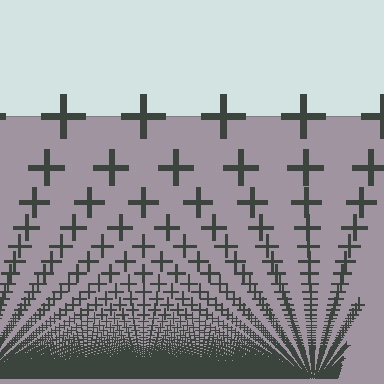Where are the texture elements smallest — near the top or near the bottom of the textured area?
Near the bottom.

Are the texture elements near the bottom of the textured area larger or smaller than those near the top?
Smaller. The gradient is inverted — elements near the bottom are smaller and denser.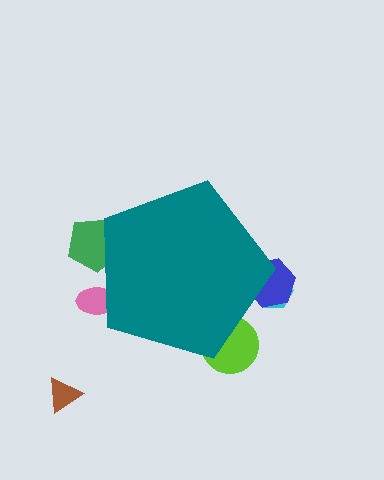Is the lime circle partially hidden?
Yes, the lime circle is partially hidden behind the teal pentagon.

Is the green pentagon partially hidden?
Yes, the green pentagon is partially hidden behind the teal pentagon.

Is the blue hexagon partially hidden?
Yes, the blue hexagon is partially hidden behind the teal pentagon.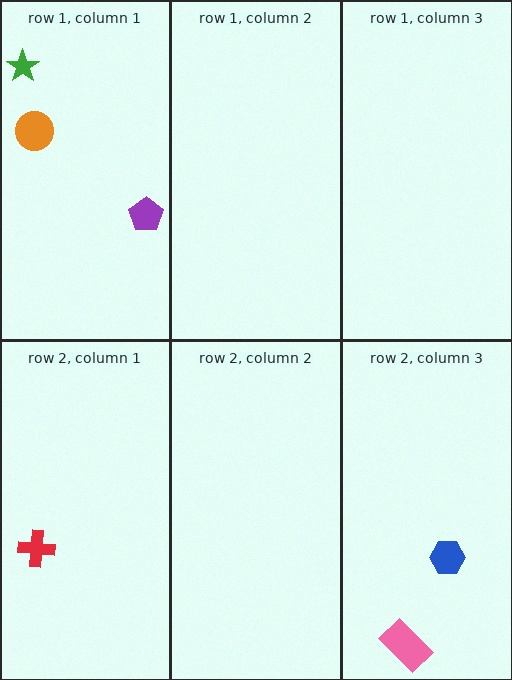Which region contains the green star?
The row 1, column 1 region.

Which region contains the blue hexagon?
The row 2, column 3 region.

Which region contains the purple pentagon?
The row 1, column 1 region.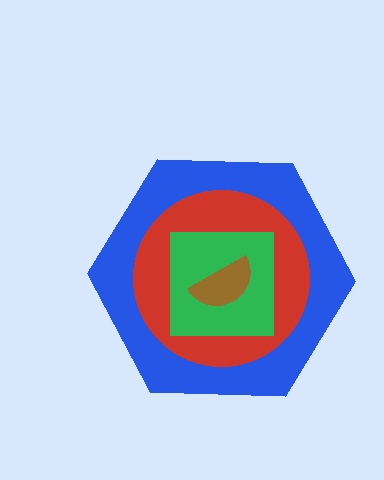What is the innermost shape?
The brown semicircle.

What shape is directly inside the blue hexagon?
The red circle.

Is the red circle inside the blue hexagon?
Yes.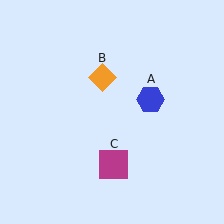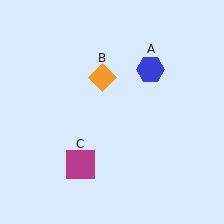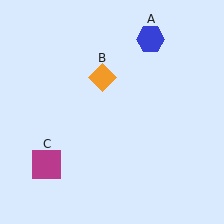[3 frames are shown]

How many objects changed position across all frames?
2 objects changed position: blue hexagon (object A), magenta square (object C).